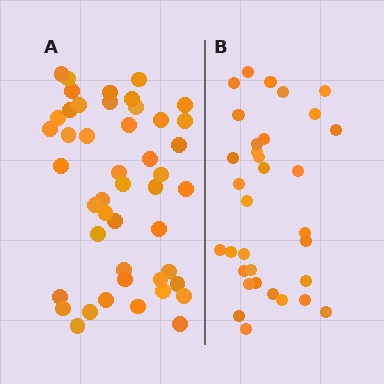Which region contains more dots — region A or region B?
Region A (the left region) has more dots.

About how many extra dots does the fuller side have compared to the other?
Region A has approximately 15 more dots than region B.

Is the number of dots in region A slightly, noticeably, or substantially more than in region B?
Region A has noticeably more, but not dramatically so. The ratio is roughly 1.4 to 1.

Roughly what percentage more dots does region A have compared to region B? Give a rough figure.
About 40% more.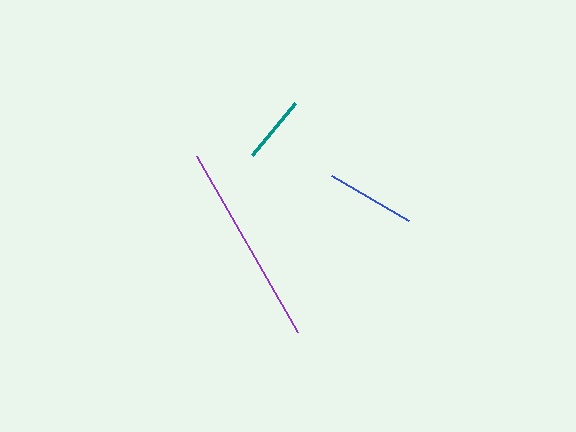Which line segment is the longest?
The purple line is the longest at approximately 203 pixels.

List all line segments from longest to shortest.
From longest to shortest: purple, blue, teal.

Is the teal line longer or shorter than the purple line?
The purple line is longer than the teal line.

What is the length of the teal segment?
The teal segment is approximately 68 pixels long.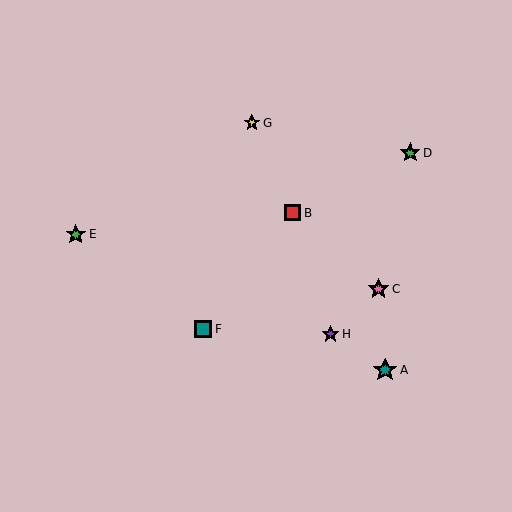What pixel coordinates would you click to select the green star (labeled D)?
Click at (410, 153) to select the green star D.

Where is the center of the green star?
The center of the green star is at (76, 234).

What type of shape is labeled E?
Shape E is a green star.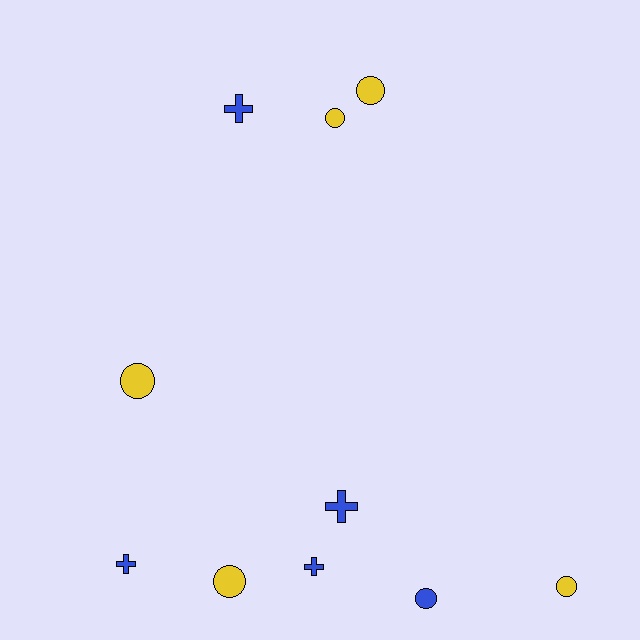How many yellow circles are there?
There are 5 yellow circles.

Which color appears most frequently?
Blue, with 5 objects.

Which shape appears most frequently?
Circle, with 6 objects.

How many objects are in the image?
There are 10 objects.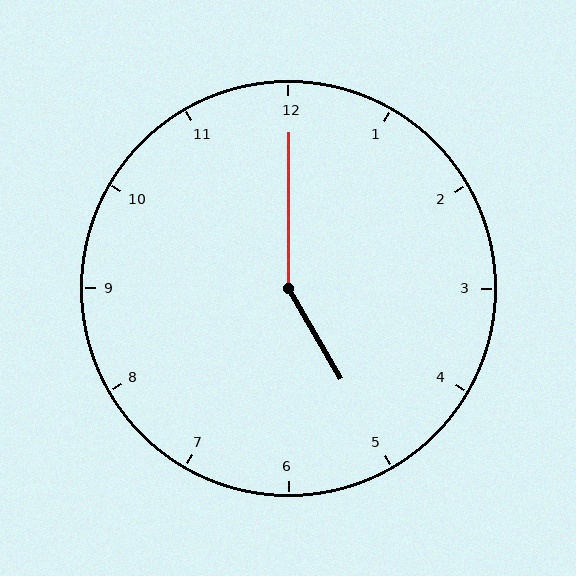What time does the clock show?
5:00.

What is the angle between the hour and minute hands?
Approximately 150 degrees.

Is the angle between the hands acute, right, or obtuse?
It is obtuse.